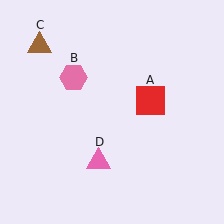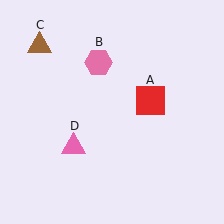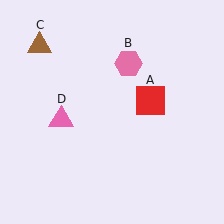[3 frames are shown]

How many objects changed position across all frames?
2 objects changed position: pink hexagon (object B), pink triangle (object D).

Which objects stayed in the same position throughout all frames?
Red square (object A) and brown triangle (object C) remained stationary.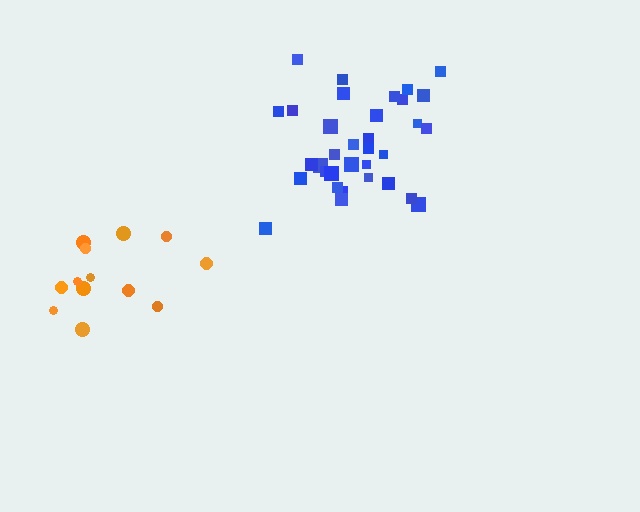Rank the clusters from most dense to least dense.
blue, orange.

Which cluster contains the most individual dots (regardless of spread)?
Blue (34).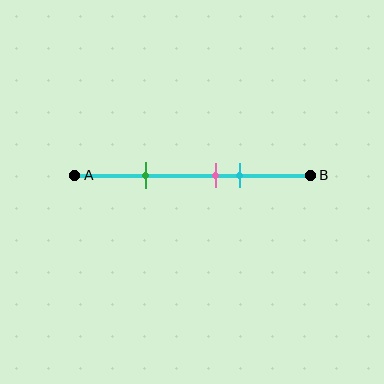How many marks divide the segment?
There are 3 marks dividing the segment.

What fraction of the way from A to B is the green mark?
The green mark is approximately 30% (0.3) of the way from A to B.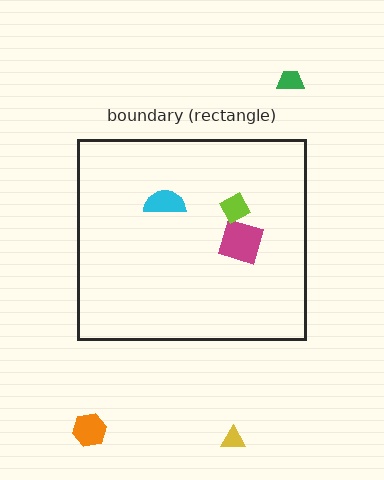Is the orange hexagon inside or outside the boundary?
Outside.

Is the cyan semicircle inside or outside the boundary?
Inside.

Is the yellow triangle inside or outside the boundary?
Outside.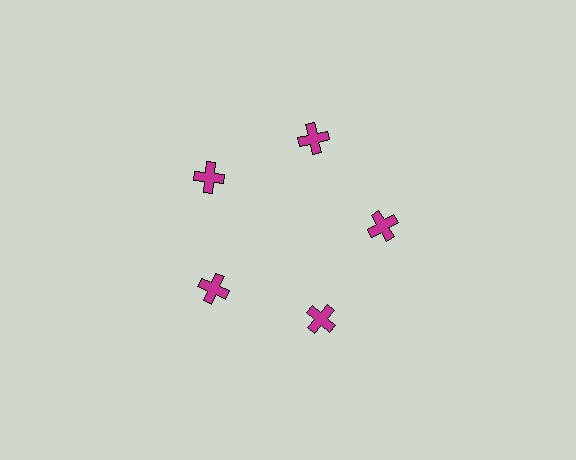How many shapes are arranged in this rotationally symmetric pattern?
There are 5 shapes, arranged in 5 groups of 1.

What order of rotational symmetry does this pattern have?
This pattern has 5-fold rotational symmetry.